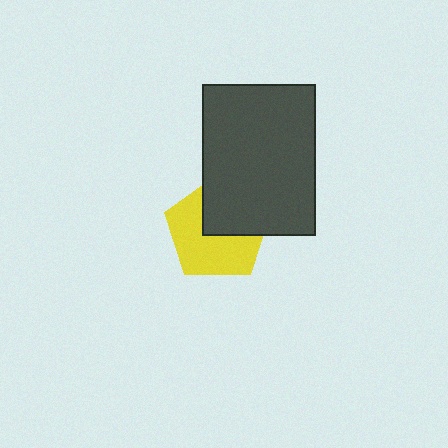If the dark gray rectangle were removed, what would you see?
You would see the complete yellow pentagon.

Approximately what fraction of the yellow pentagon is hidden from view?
Roughly 41% of the yellow pentagon is hidden behind the dark gray rectangle.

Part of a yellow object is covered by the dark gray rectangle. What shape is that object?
It is a pentagon.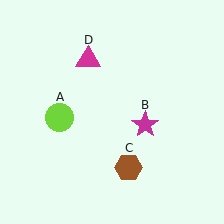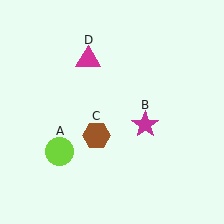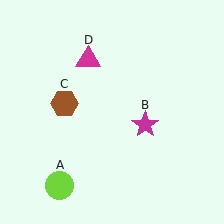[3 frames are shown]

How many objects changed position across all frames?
2 objects changed position: lime circle (object A), brown hexagon (object C).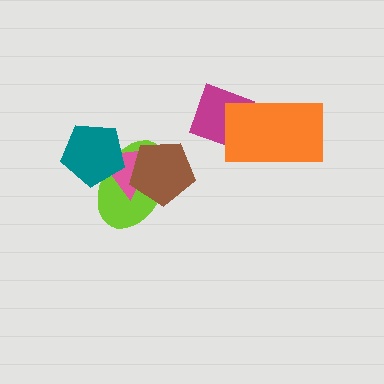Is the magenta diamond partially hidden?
Yes, it is partially covered by another shape.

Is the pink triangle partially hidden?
Yes, it is partially covered by another shape.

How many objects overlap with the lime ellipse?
3 objects overlap with the lime ellipse.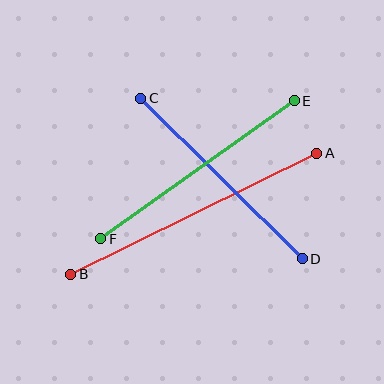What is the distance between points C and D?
The distance is approximately 228 pixels.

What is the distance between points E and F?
The distance is approximately 238 pixels.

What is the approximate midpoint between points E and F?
The midpoint is at approximately (198, 170) pixels.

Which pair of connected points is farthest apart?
Points A and B are farthest apart.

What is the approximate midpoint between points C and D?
The midpoint is at approximately (221, 179) pixels.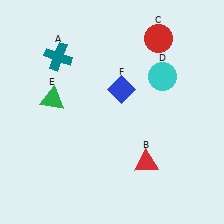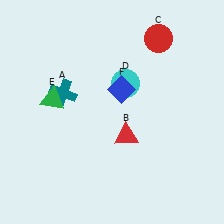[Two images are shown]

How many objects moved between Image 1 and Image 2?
3 objects moved between the two images.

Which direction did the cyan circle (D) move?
The cyan circle (D) moved left.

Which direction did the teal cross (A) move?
The teal cross (A) moved down.